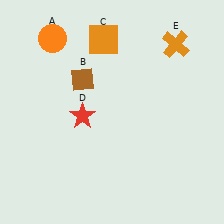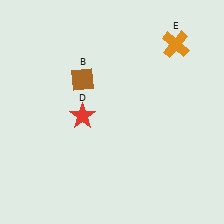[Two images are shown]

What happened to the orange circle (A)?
The orange circle (A) was removed in Image 2. It was in the top-left area of Image 1.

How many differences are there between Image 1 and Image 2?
There are 2 differences between the two images.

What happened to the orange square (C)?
The orange square (C) was removed in Image 2. It was in the top-left area of Image 1.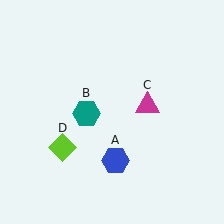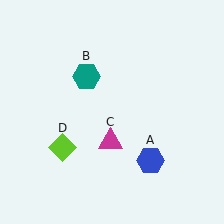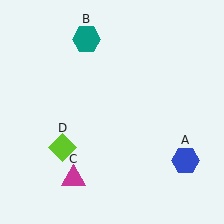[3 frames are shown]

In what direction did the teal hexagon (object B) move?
The teal hexagon (object B) moved up.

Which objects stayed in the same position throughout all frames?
Lime diamond (object D) remained stationary.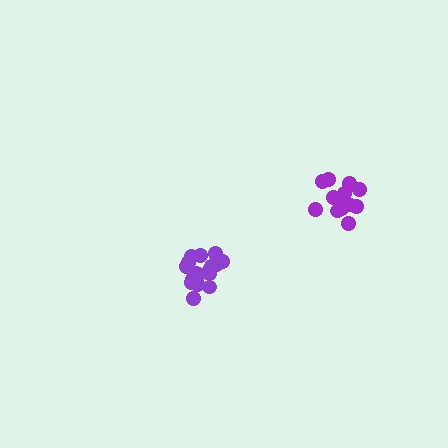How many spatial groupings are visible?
There are 2 spatial groupings.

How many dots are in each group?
Group 1: 15 dots, Group 2: 17 dots (32 total).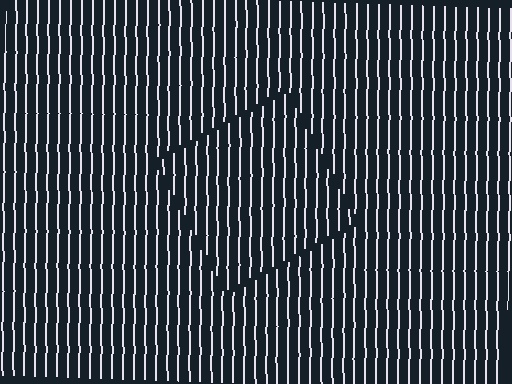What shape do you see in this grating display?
An illusory square. The interior of the shape contains the same grating, shifted by half a period — the contour is defined by the phase discontinuity where line-ends from the inner and outer gratings abut.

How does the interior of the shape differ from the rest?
The interior of the shape contains the same grating, shifted by half a period — the contour is defined by the phase discontinuity where line-ends from the inner and outer gratings abut.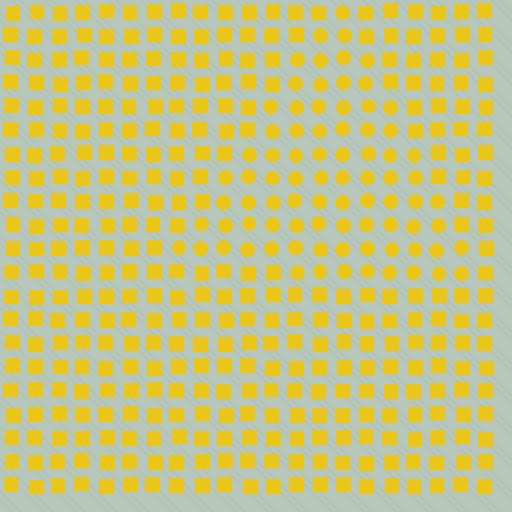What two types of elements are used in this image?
The image uses circles inside the triangle region and squares outside it.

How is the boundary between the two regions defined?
The boundary is defined by a change in element shape: circles inside vs. squares outside. All elements share the same color and spacing.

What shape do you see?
I see a triangle.